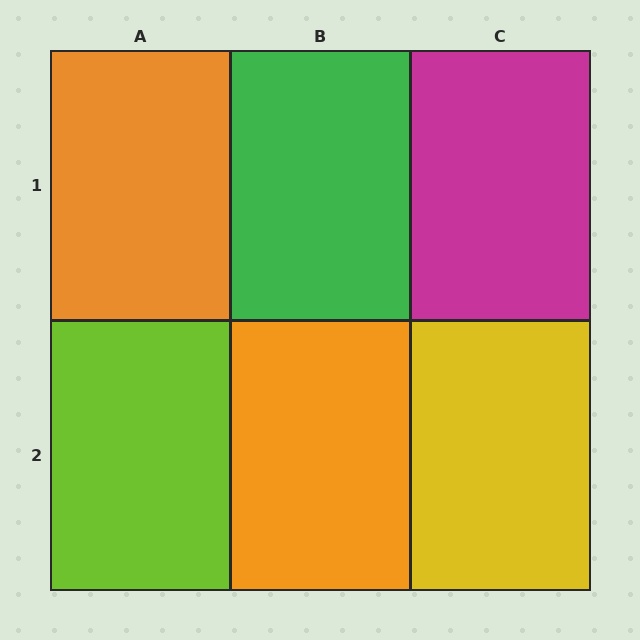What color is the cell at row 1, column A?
Orange.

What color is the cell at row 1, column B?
Green.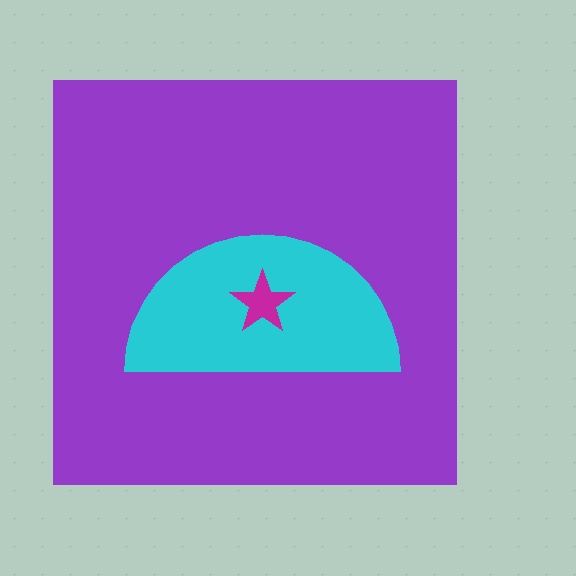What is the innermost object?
The magenta star.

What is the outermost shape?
The purple square.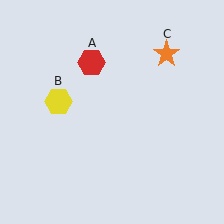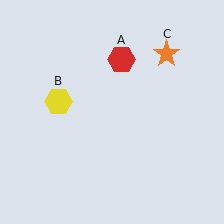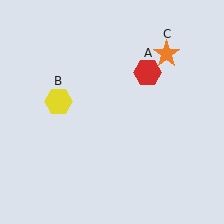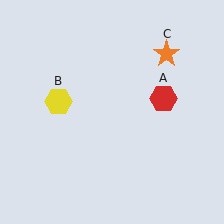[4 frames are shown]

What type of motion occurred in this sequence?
The red hexagon (object A) rotated clockwise around the center of the scene.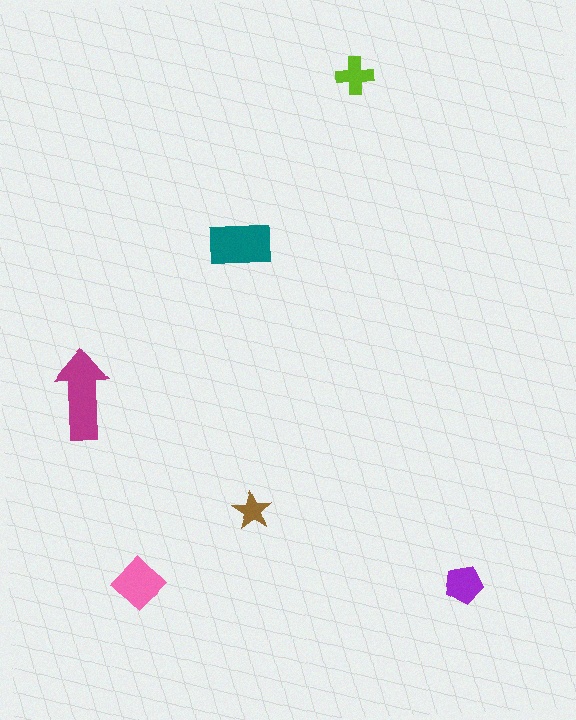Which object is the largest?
The magenta arrow.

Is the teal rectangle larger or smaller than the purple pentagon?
Larger.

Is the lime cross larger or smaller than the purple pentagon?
Smaller.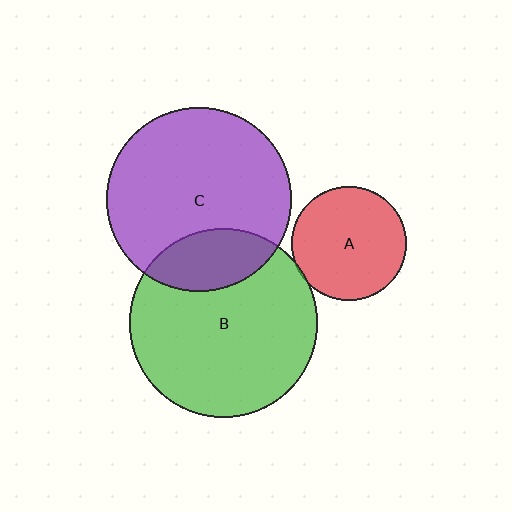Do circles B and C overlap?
Yes.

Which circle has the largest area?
Circle B (green).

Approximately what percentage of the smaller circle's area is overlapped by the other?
Approximately 20%.